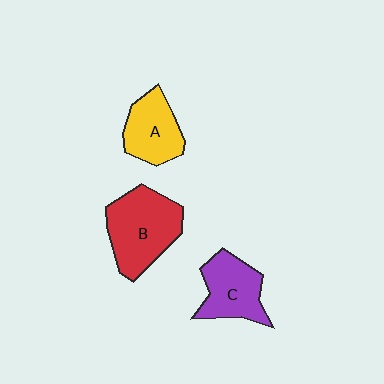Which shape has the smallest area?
Shape A (yellow).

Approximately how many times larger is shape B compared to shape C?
Approximately 1.4 times.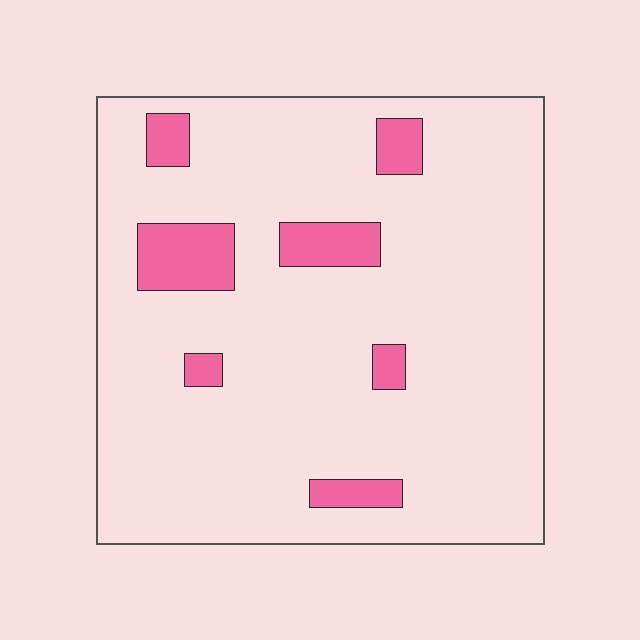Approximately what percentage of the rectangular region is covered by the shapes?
Approximately 10%.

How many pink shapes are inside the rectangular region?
7.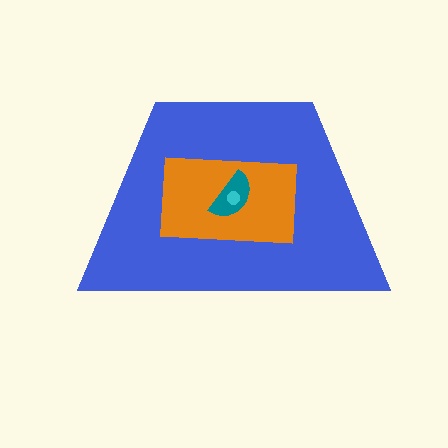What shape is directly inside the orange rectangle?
The teal semicircle.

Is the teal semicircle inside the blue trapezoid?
Yes.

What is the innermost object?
The cyan circle.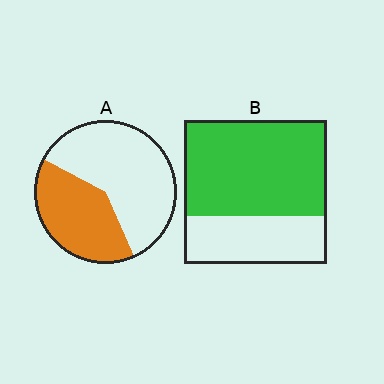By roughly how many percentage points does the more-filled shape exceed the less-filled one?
By roughly 25 percentage points (B over A).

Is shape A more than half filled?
No.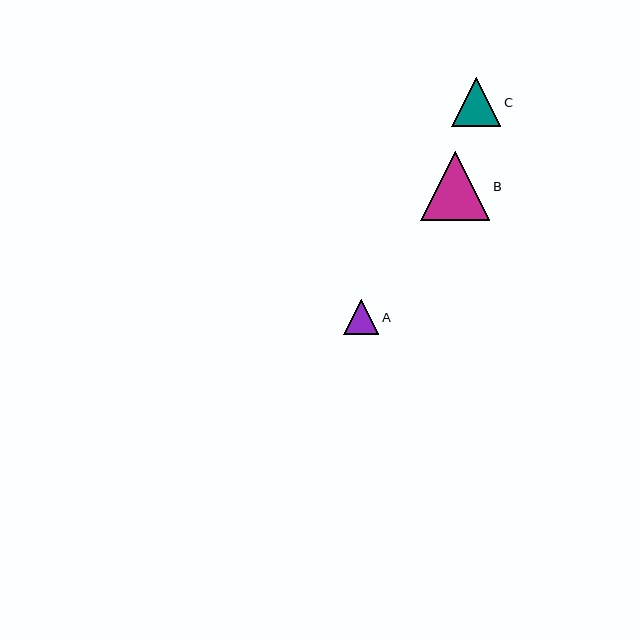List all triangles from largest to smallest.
From largest to smallest: B, C, A.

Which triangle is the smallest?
Triangle A is the smallest with a size of approximately 35 pixels.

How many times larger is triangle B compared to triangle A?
Triangle B is approximately 2.0 times the size of triangle A.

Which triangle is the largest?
Triangle B is the largest with a size of approximately 69 pixels.